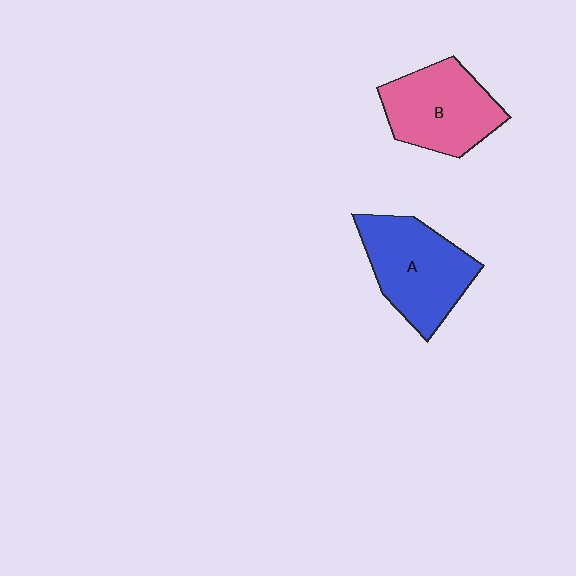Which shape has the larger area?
Shape A (blue).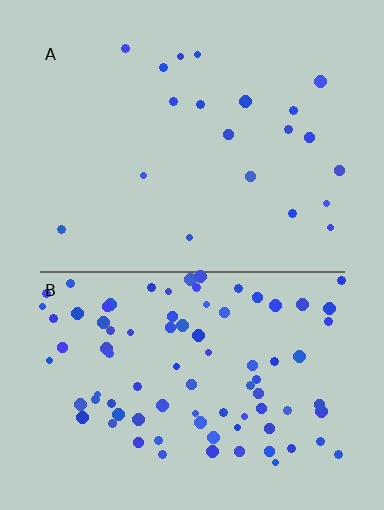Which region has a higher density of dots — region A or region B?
B (the bottom).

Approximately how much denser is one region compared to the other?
Approximately 4.2× — region B over region A.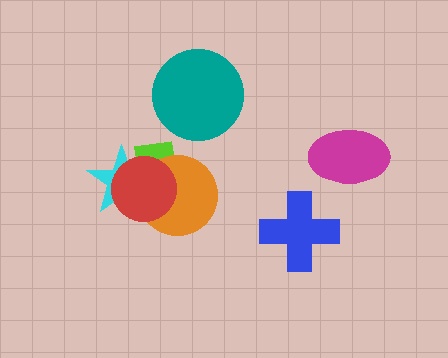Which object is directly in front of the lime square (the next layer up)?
The cyan star is directly in front of the lime square.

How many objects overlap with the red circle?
3 objects overlap with the red circle.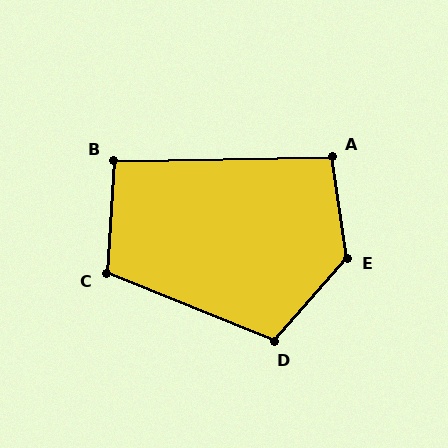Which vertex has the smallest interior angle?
B, at approximately 94 degrees.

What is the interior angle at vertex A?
Approximately 97 degrees (obtuse).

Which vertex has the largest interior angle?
E, at approximately 131 degrees.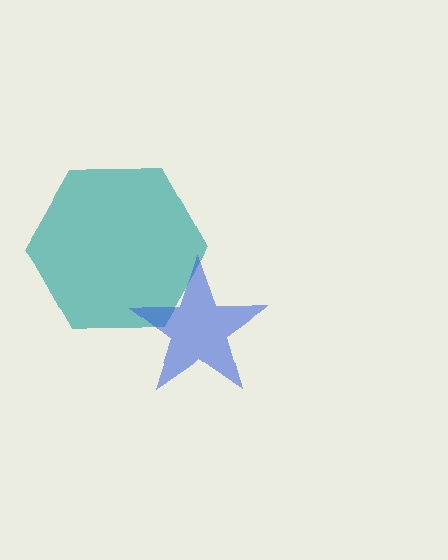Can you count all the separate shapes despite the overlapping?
Yes, there are 2 separate shapes.